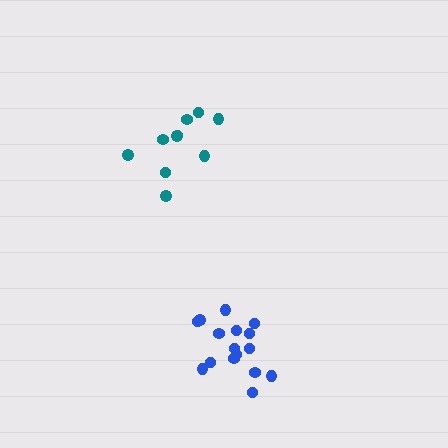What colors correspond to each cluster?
The clusters are colored: teal, blue.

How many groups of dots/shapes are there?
There are 2 groups.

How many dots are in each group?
Group 1: 10 dots, Group 2: 16 dots (26 total).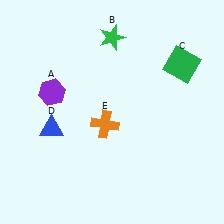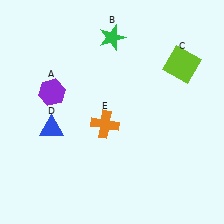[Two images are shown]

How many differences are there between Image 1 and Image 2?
There is 1 difference between the two images.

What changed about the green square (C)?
In Image 1, C is green. In Image 2, it changed to lime.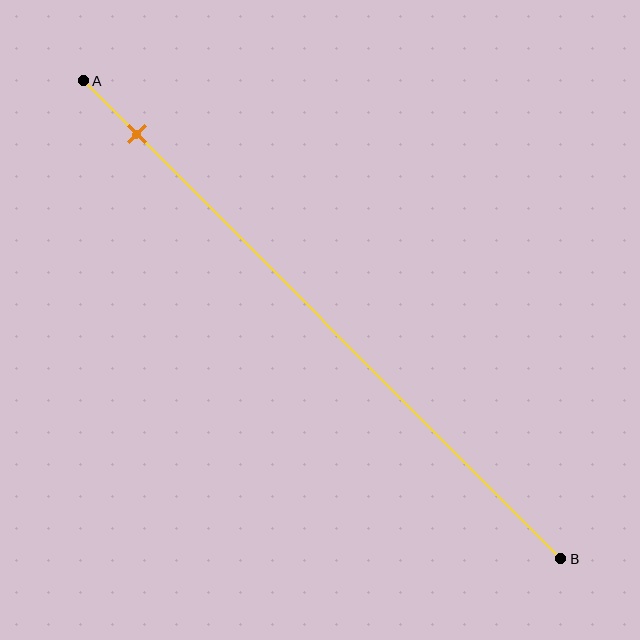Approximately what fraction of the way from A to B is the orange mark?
The orange mark is approximately 10% of the way from A to B.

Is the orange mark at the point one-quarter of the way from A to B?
No, the mark is at about 10% from A, not at the 25% one-quarter point.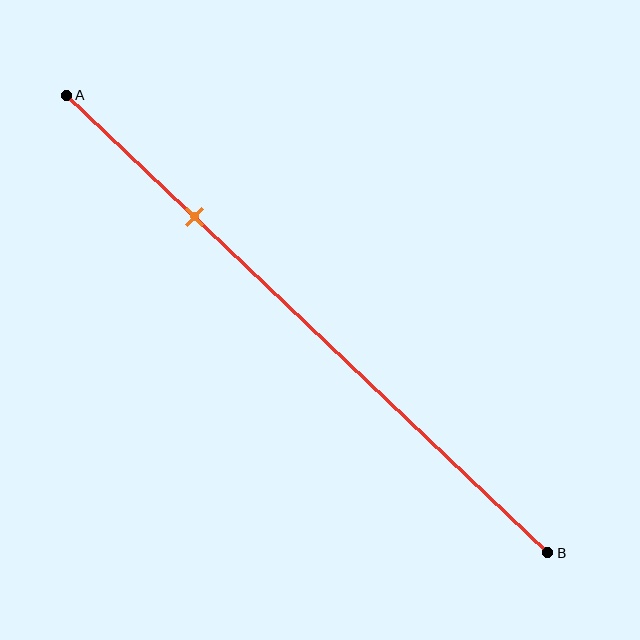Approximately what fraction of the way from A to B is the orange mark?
The orange mark is approximately 25% of the way from A to B.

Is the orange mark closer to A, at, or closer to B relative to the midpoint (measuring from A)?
The orange mark is closer to point A than the midpoint of segment AB.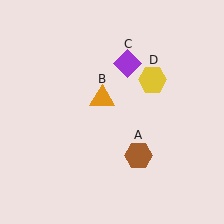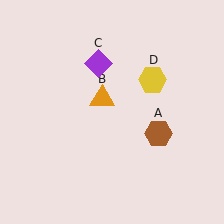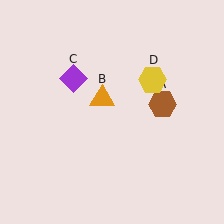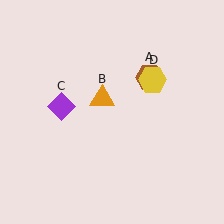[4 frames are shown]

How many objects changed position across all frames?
2 objects changed position: brown hexagon (object A), purple diamond (object C).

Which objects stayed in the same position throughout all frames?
Orange triangle (object B) and yellow hexagon (object D) remained stationary.